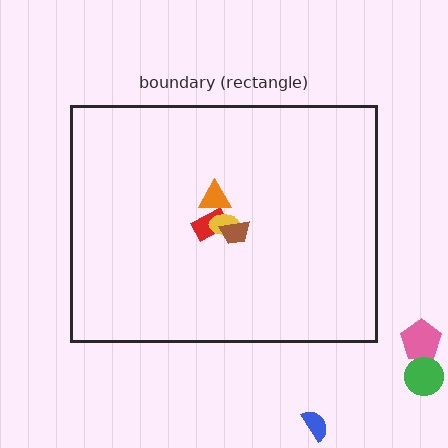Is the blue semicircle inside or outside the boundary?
Outside.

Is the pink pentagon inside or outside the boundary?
Outside.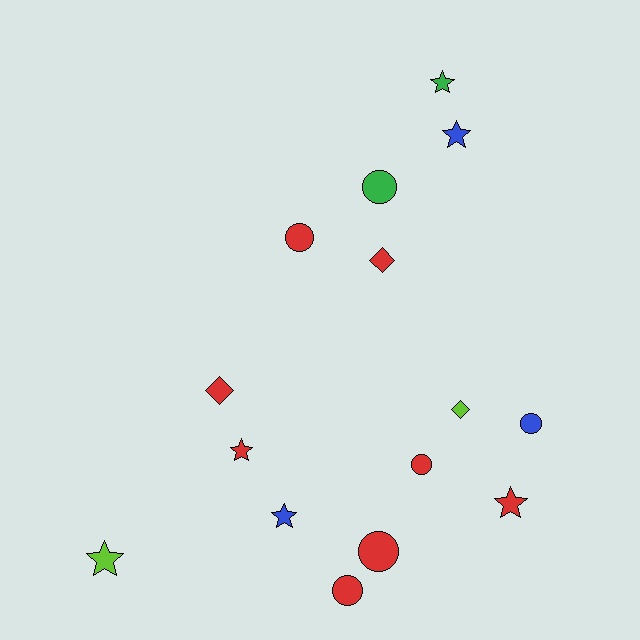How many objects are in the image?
There are 15 objects.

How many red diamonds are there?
There are 2 red diamonds.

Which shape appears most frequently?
Star, with 6 objects.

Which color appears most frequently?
Red, with 8 objects.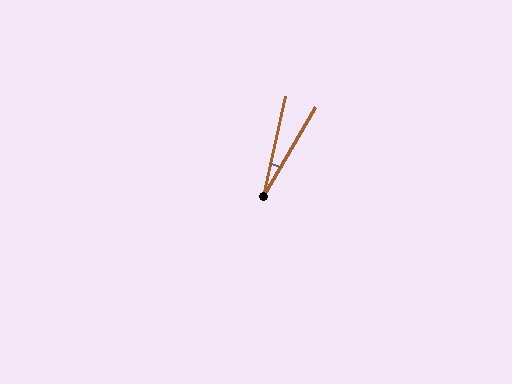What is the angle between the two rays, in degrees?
Approximately 18 degrees.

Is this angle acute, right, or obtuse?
It is acute.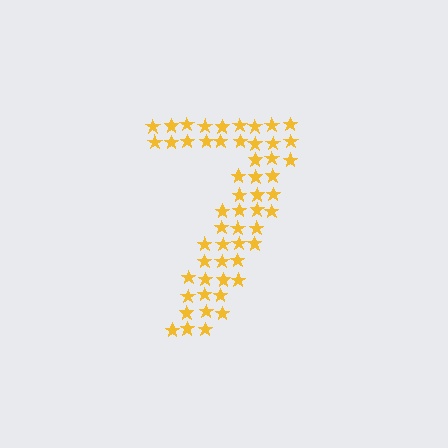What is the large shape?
The large shape is the digit 7.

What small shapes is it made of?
It is made of small stars.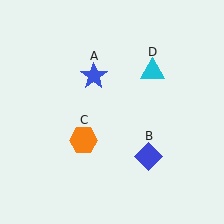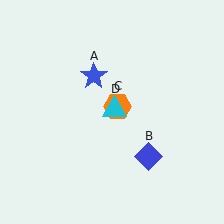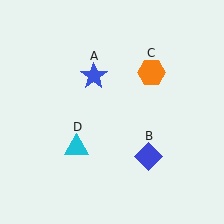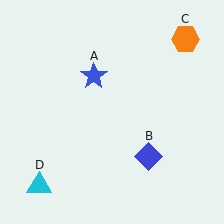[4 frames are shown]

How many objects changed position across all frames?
2 objects changed position: orange hexagon (object C), cyan triangle (object D).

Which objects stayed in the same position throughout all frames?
Blue star (object A) and blue diamond (object B) remained stationary.